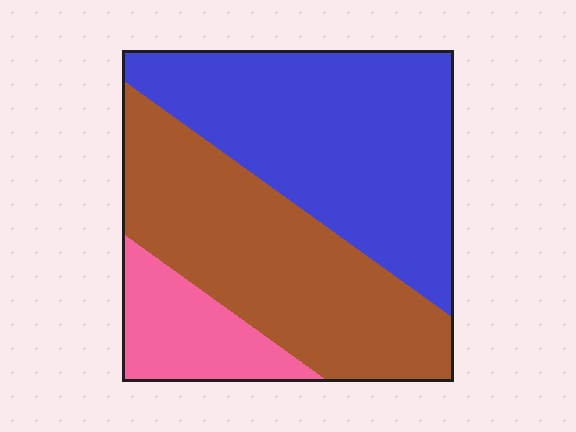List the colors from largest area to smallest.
From largest to smallest: blue, brown, pink.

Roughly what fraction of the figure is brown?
Brown covers about 40% of the figure.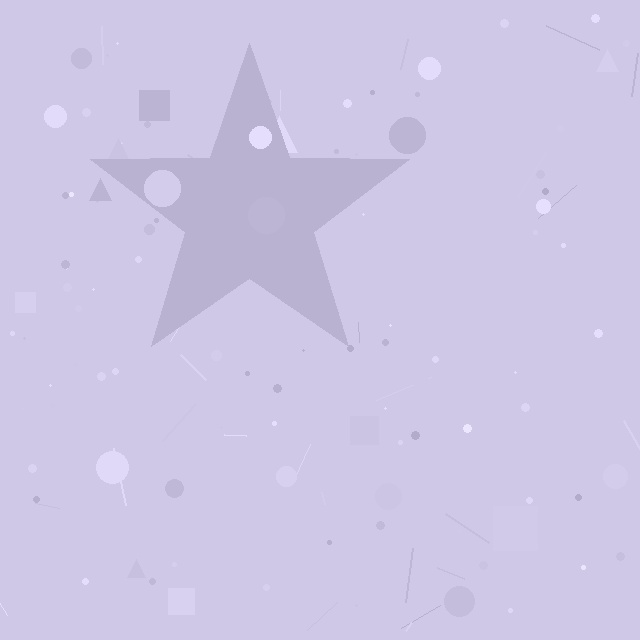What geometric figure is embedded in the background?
A star is embedded in the background.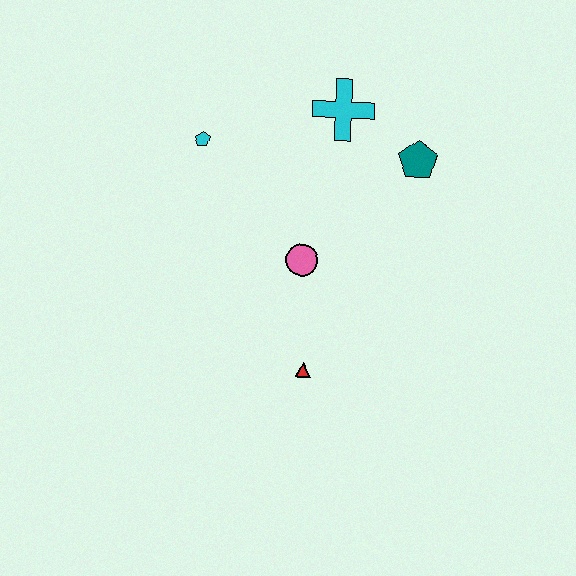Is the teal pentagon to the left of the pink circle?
No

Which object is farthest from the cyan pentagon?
The red triangle is farthest from the cyan pentagon.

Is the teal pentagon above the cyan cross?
No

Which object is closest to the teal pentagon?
The cyan cross is closest to the teal pentagon.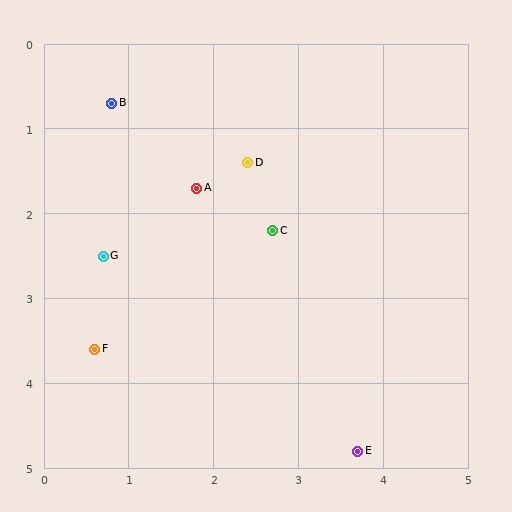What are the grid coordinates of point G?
Point G is at approximately (0.7, 2.5).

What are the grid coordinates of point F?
Point F is at approximately (0.6, 3.6).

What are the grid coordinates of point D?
Point D is at approximately (2.4, 1.4).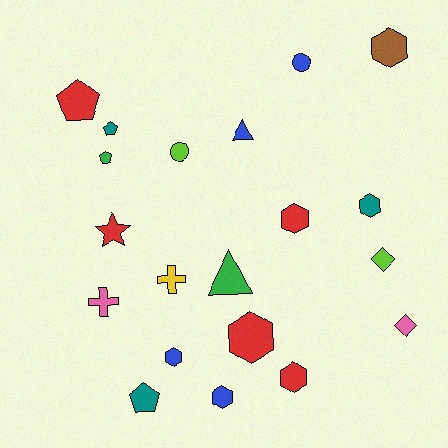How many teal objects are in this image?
There are 3 teal objects.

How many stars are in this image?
There is 1 star.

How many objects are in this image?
There are 20 objects.